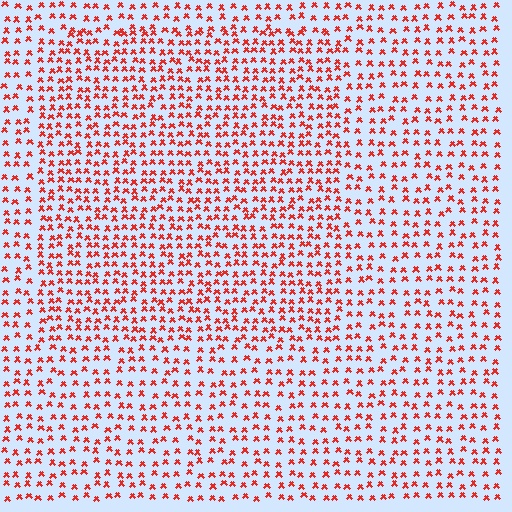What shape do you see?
I see a rectangle.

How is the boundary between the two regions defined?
The boundary is defined by a change in element density (approximately 1.5x ratio). All elements are the same color, size, and shape.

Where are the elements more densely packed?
The elements are more densely packed inside the rectangle boundary.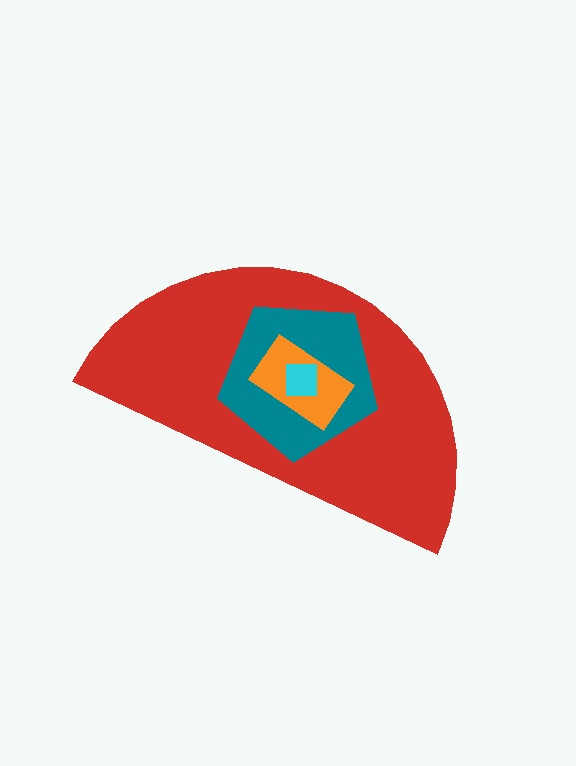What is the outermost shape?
The red semicircle.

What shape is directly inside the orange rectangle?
The cyan square.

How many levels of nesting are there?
4.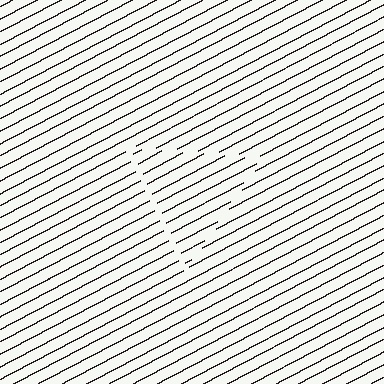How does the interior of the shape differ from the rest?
The interior of the shape contains the same grating, shifted by half a period — the contour is defined by the phase discontinuity where line-ends from the inner and outer gratings abut.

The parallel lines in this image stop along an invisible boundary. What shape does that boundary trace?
An illusory triangle. The interior of the shape contains the same grating, shifted by half a period — the contour is defined by the phase discontinuity where line-ends from the inner and outer gratings abut.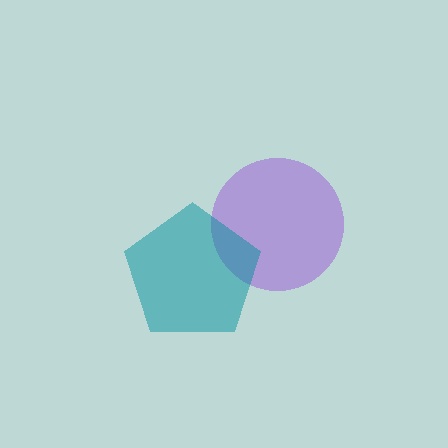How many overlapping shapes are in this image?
There are 2 overlapping shapes in the image.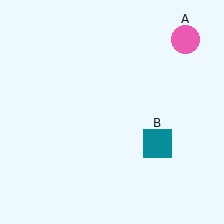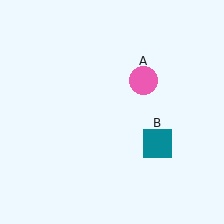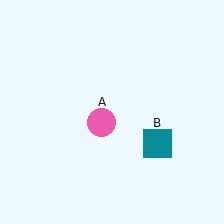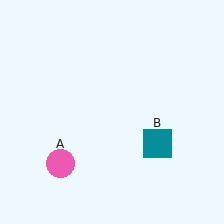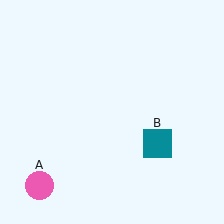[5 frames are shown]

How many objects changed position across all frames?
1 object changed position: pink circle (object A).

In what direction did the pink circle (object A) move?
The pink circle (object A) moved down and to the left.